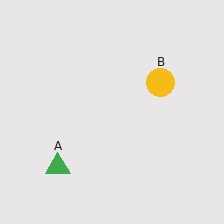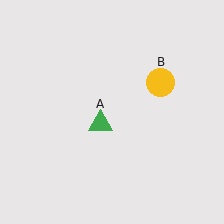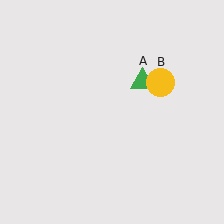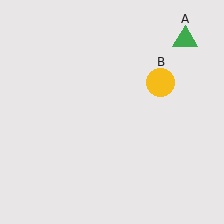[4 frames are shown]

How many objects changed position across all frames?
1 object changed position: green triangle (object A).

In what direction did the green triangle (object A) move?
The green triangle (object A) moved up and to the right.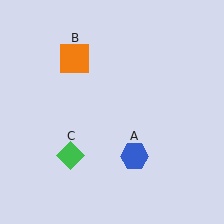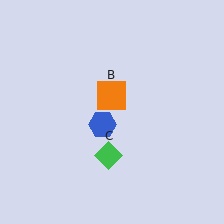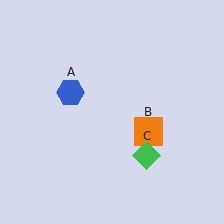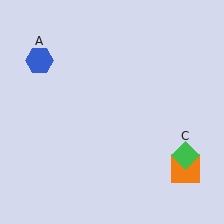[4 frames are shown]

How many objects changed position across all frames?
3 objects changed position: blue hexagon (object A), orange square (object B), green diamond (object C).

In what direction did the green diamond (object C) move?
The green diamond (object C) moved right.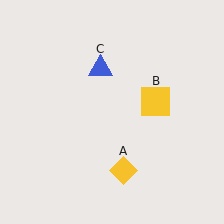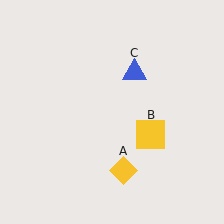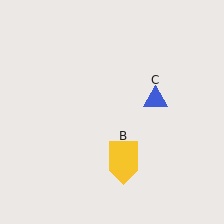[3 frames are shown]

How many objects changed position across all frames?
2 objects changed position: yellow square (object B), blue triangle (object C).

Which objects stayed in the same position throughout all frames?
Yellow diamond (object A) remained stationary.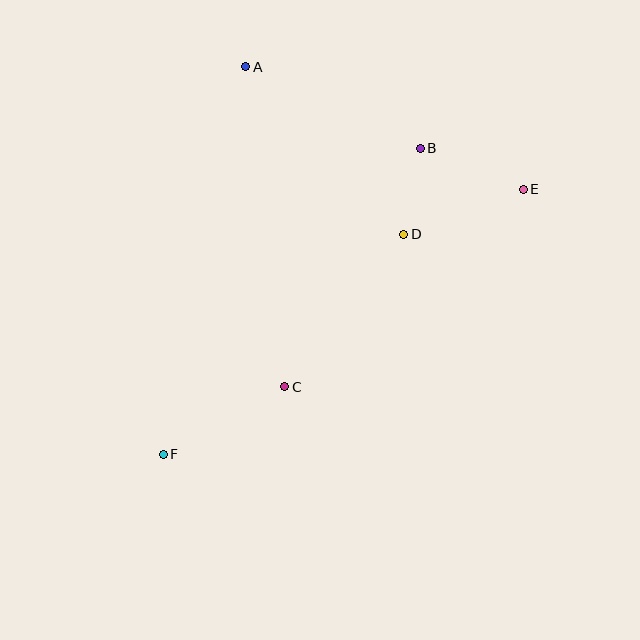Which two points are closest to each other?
Points B and D are closest to each other.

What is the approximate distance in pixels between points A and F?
The distance between A and F is approximately 397 pixels.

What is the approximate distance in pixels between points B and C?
The distance between B and C is approximately 275 pixels.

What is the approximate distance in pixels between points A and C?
The distance between A and C is approximately 323 pixels.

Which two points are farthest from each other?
Points E and F are farthest from each other.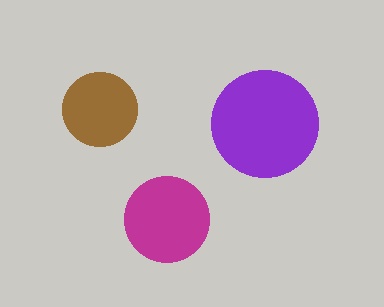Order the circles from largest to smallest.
the purple one, the magenta one, the brown one.